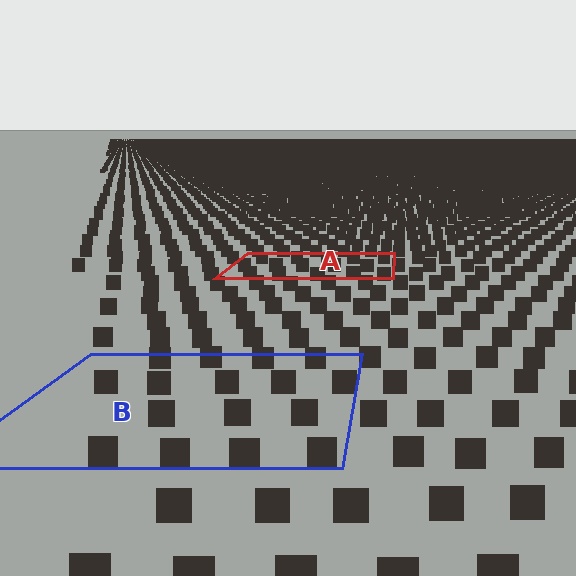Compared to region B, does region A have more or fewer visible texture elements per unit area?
Region A has more texture elements per unit area — they are packed more densely because it is farther away.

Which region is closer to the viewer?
Region B is closer. The texture elements there are larger and more spread out.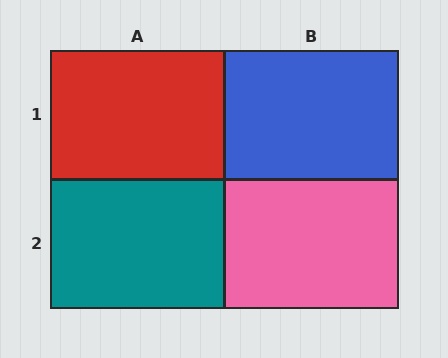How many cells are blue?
1 cell is blue.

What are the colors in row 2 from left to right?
Teal, pink.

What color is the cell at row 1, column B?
Blue.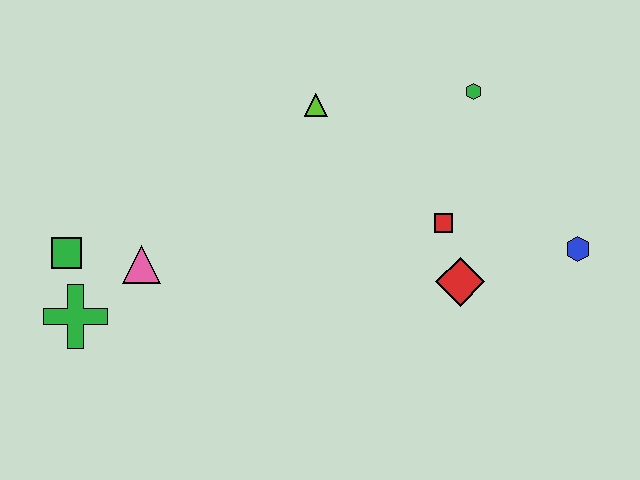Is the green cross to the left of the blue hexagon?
Yes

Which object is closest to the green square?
The green cross is closest to the green square.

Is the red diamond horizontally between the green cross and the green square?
No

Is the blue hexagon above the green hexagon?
No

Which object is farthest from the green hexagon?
The green cross is farthest from the green hexagon.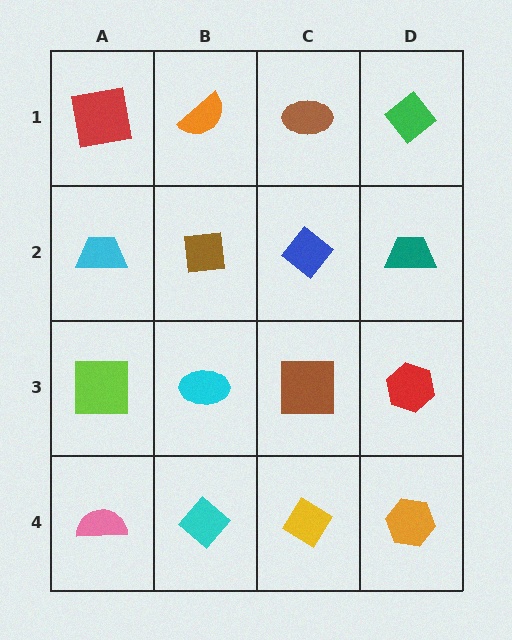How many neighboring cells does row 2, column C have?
4.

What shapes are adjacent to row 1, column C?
A blue diamond (row 2, column C), an orange semicircle (row 1, column B), a green diamond (row 1, column D).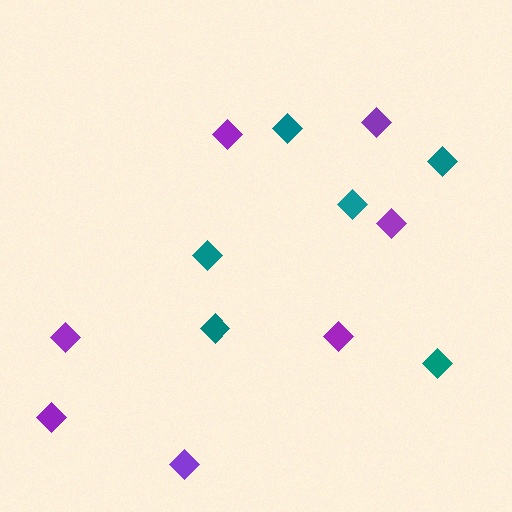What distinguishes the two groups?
There are 2 groups: one group of purple diamonds (7) and one group of teal diamonds (6).